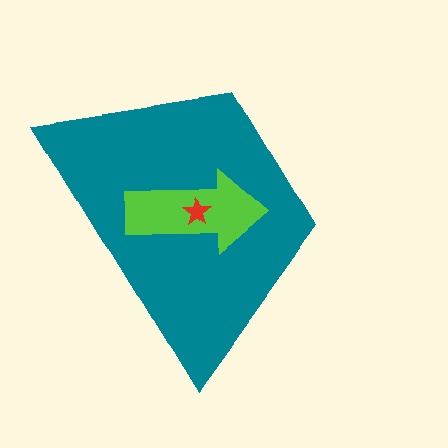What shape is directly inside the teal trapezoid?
The lime arrow.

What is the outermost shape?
The teal trapezoid.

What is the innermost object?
The red star.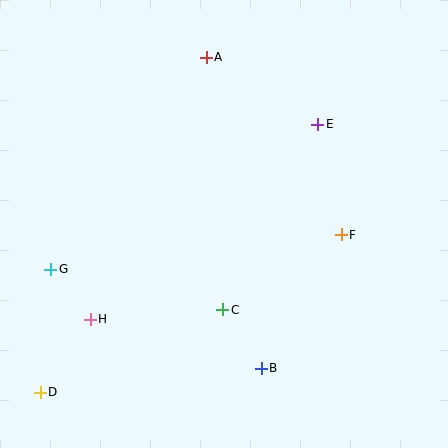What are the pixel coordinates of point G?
Point G is at (51, 269).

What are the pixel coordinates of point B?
Point B is at (261, 368).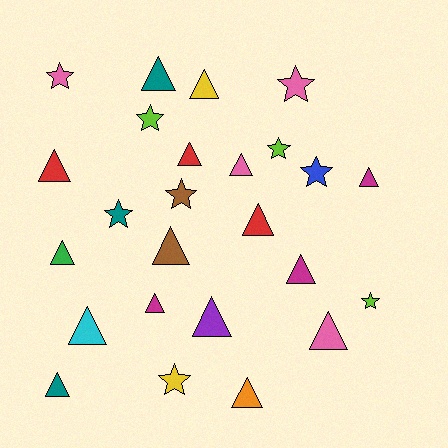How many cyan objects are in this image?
There is 1 cyan object.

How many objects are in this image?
There are 25 objects.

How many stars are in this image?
There are 9 stars.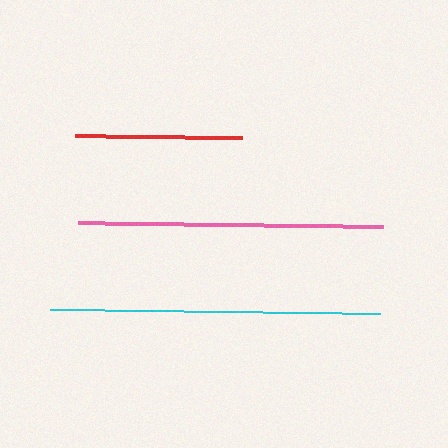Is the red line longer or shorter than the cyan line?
The cyan line is longer than the red line.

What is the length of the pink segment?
The pink segment is approximately 305 pixels long.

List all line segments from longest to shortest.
From longest to shortest: cyan, pink, red.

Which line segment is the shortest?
The red line is the shortest at approximately 167 pixels.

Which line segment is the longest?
The cyan line is the longest at approximately 330 pixels.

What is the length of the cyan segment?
The cyan segment is approximately 330 pixels long.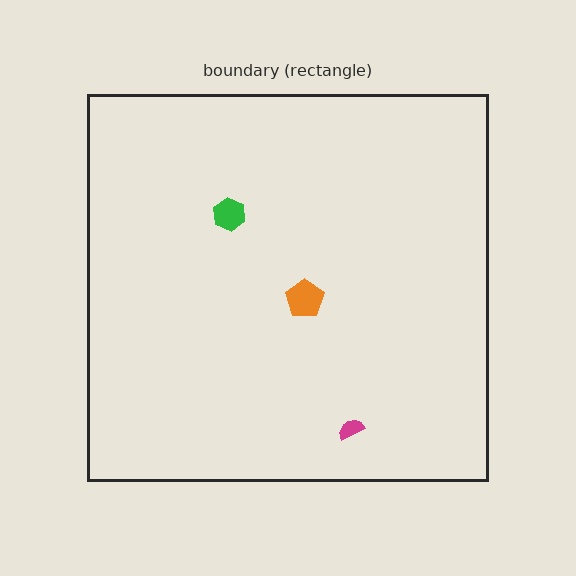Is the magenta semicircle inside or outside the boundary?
Inside.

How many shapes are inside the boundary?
3 inside, 0 outside.